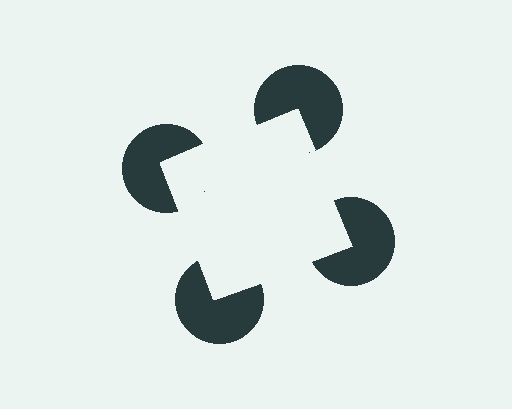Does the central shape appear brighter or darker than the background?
It typically appears slightly brighter than the background, even though no actual brightness change is drawn.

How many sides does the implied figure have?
4 sides.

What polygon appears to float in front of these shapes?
An illusory square — its edges are inferred from the aligned wedge cuts in the pac-man discs, not physically drawn.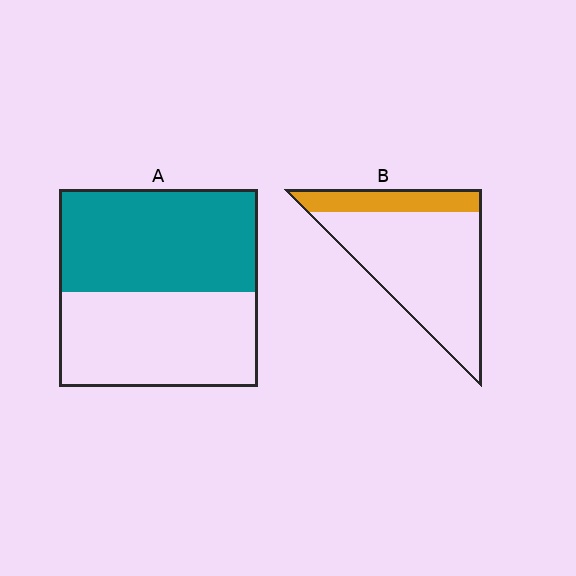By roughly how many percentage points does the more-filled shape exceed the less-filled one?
By roughly 30 percentage points (A over B).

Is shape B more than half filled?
No.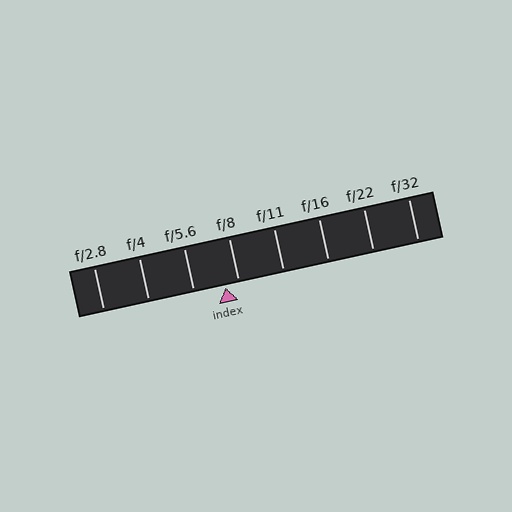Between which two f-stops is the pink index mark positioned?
The index mark is between f/5.6 and f/8.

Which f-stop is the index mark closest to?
The index mark is closest to f/8.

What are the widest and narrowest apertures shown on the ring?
The widest aperture shown is f/2.8 and the narrowest is f/32.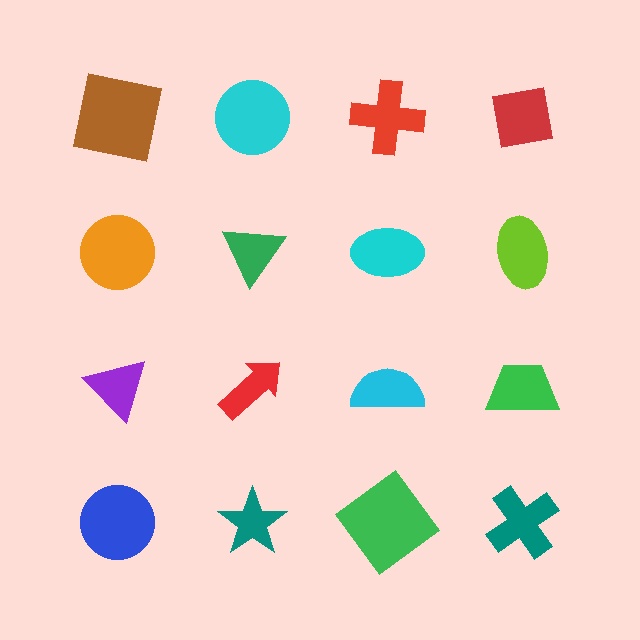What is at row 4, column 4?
A teal cross.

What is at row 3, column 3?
A cyan semicircle.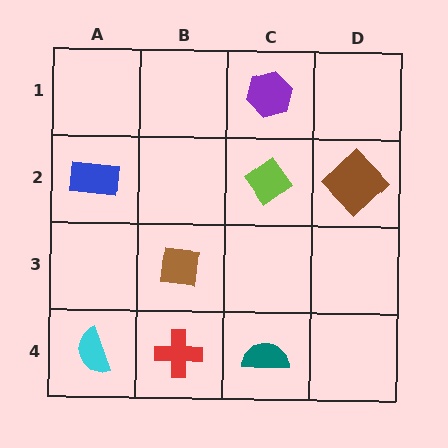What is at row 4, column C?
A teal semicircle.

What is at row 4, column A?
A cyan semicircle.